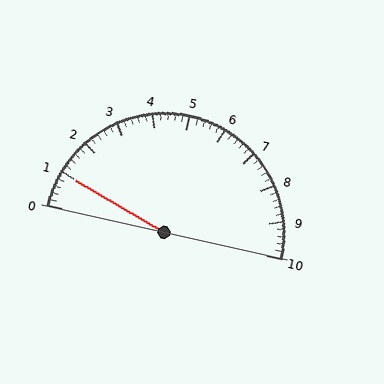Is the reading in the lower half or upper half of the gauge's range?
The reading is in the lower half of the range (0 to 10).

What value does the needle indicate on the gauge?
The needle indicates approximately 1.0.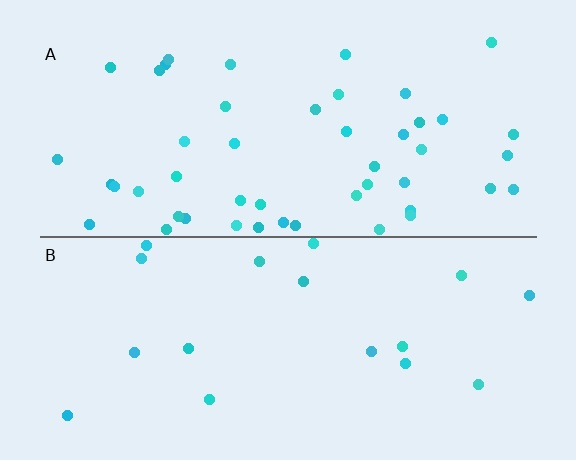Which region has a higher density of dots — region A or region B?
A (the top).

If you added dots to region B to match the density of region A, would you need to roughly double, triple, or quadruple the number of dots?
Approximately triple.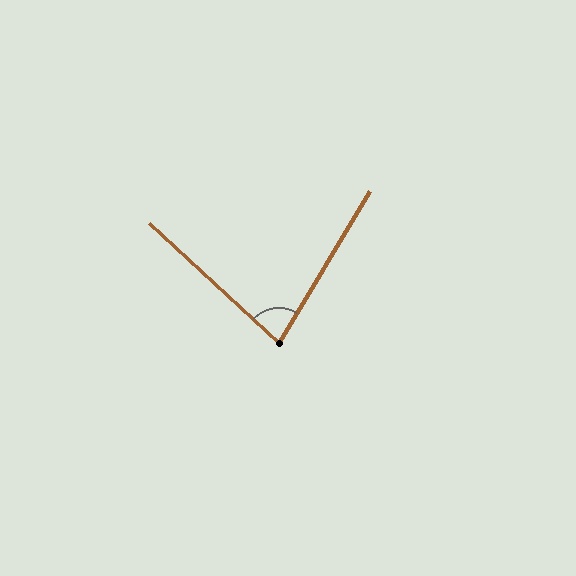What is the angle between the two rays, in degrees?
Approximately 78 degrees.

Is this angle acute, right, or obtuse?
It is acute.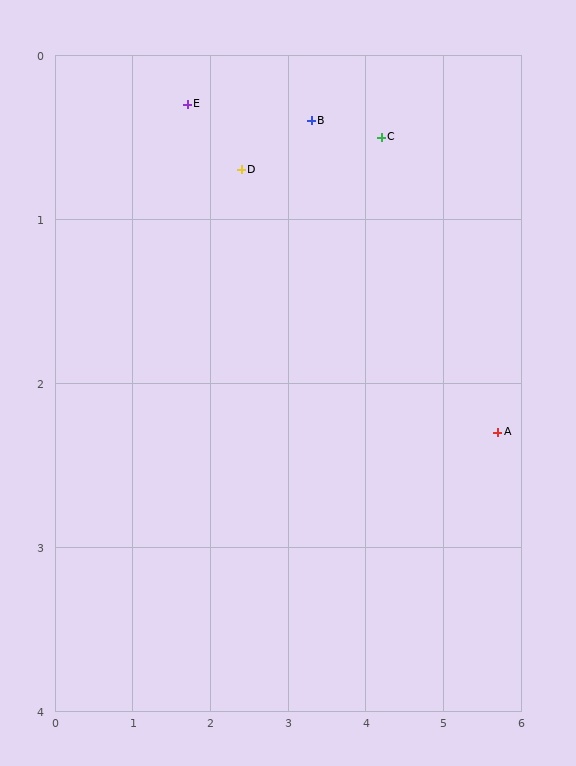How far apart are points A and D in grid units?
Points A and D are about 3.7 grid units apart.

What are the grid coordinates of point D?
Point D is at approximately (2.4, 0.7).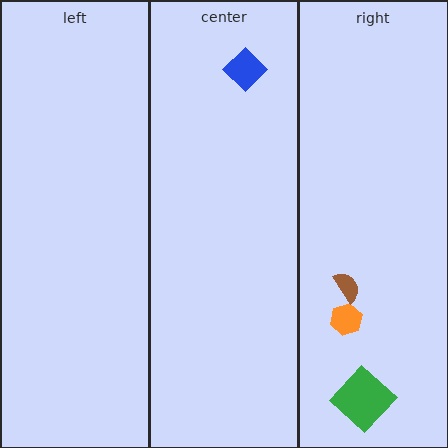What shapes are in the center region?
The blue diamond.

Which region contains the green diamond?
The right region.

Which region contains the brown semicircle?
The right region.